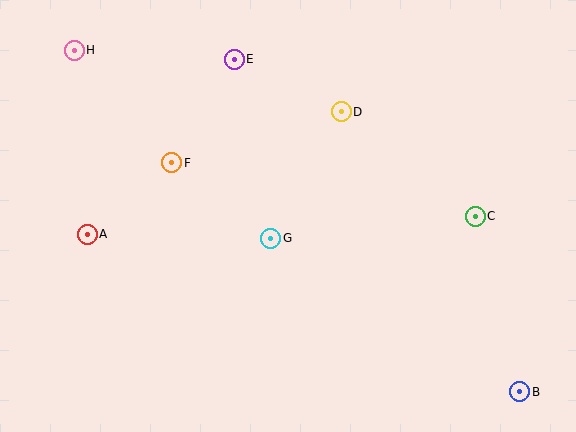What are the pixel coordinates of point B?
Point B is at (520, 392).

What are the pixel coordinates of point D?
Point D is at (341, 112).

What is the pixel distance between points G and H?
The distance between G and H is 272 pixels.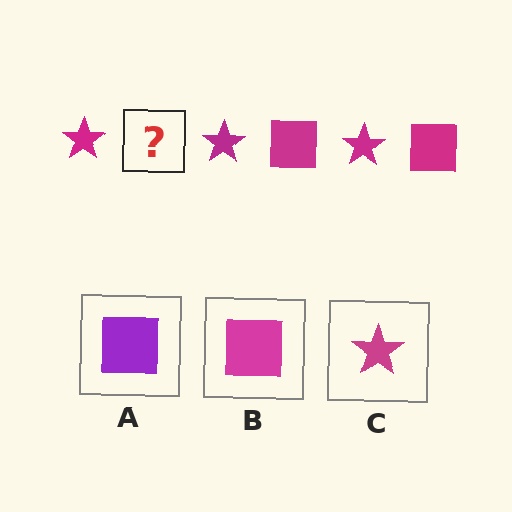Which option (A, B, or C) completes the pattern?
B.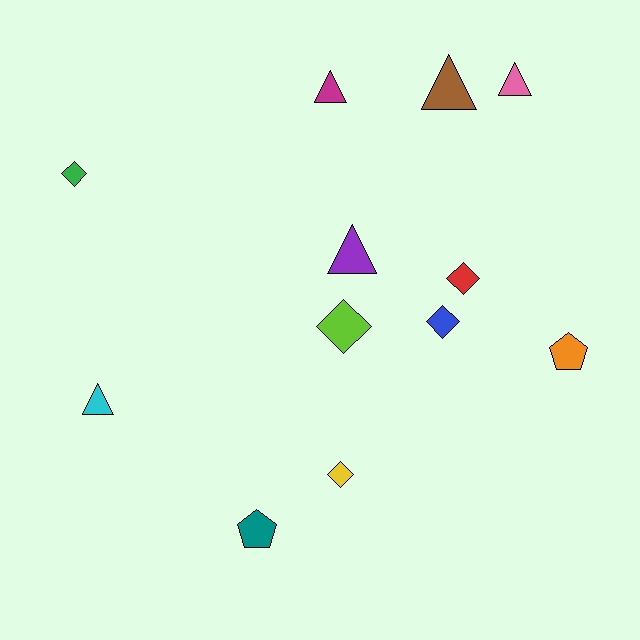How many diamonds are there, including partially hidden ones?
There are 5 diamonds.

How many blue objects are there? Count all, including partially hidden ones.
There is 1 blue object.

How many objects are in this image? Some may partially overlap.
There are 12 objects.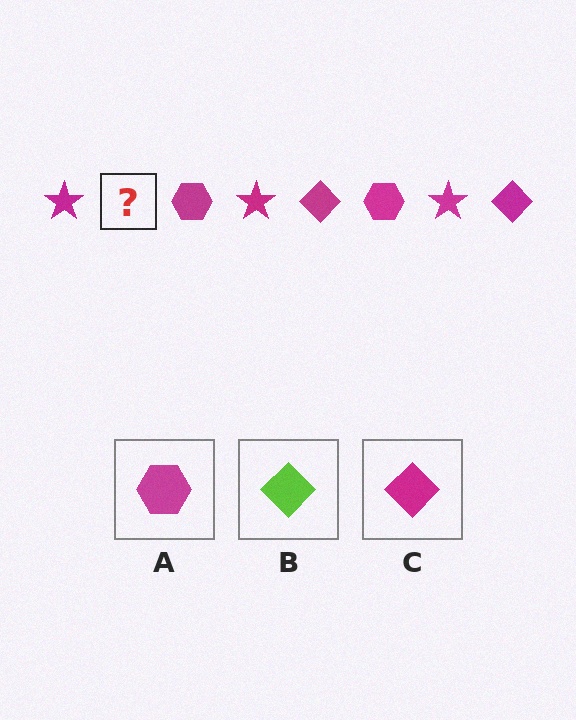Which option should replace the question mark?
Option C.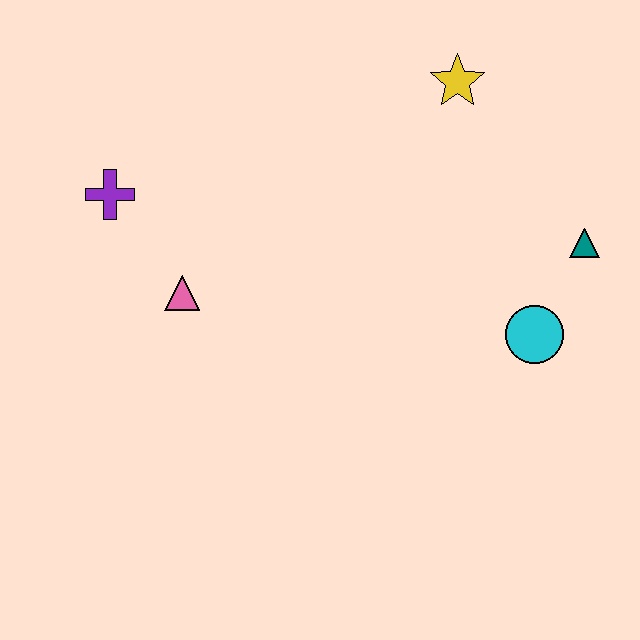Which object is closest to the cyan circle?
The teal triangle is closest to the cyan circle.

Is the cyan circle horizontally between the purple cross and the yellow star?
No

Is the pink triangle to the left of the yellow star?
Yes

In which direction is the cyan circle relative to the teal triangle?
The cyan circle is below the teal triangle.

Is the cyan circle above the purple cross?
No